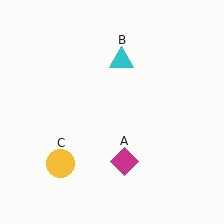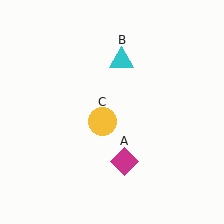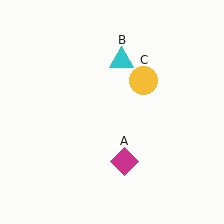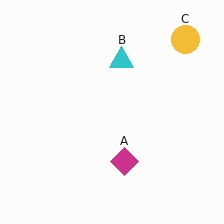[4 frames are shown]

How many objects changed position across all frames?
1 object changed position: yellow circle (object C).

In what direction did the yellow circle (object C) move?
The yellow circle (object C) moved up and to the right.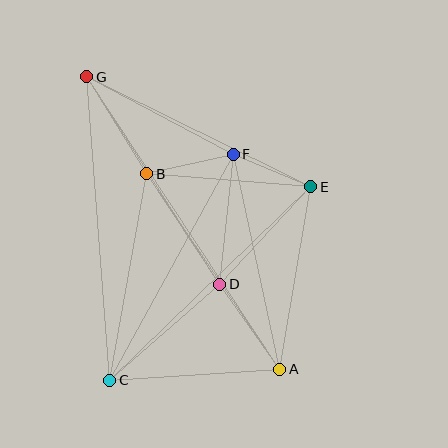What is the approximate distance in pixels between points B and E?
The distance between B and E is approximately 165 pixels.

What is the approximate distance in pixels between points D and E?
The distance between D and E is approximately 134 pixels.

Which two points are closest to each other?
Points E and F are closest to each other.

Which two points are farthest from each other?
Points A and G are farthest from each other.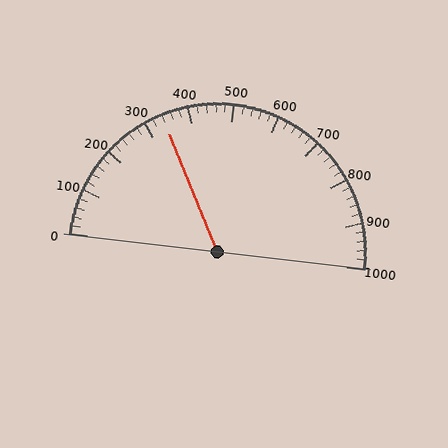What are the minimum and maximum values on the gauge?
The gauge ranges from 0 to 1000.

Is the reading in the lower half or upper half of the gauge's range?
The reading is in the lower half of the range (0 to 1000).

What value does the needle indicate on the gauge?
The needle indicates approximately 340.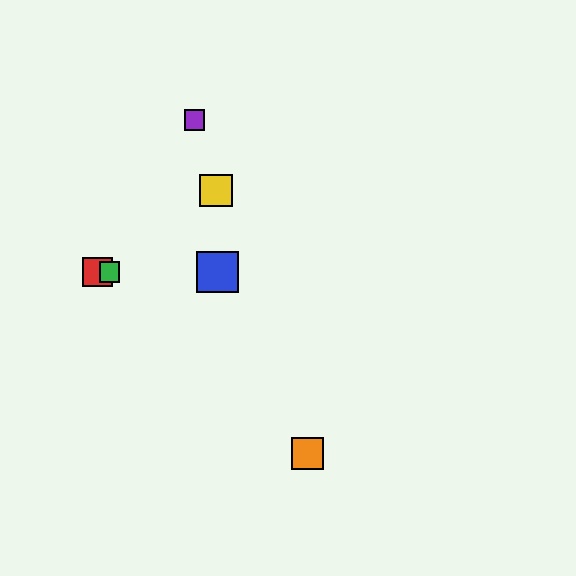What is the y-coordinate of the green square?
The green square is at y≈272.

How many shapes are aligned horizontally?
3 shapes (the red square, the blue square, the green square) are aligned horizontally.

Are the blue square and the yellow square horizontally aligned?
No, the blue square is at y≈272 and the yellow square is at y≈191.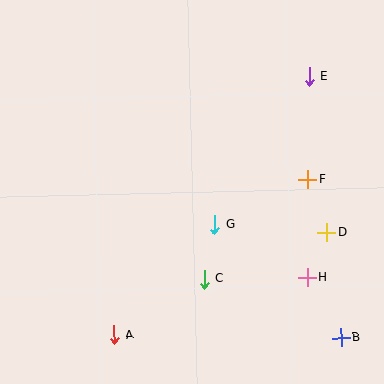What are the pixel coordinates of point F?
Point F is at (308, 179).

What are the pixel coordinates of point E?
Point E is at (310, 76).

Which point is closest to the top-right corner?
Point E is closest to the top-right corner.